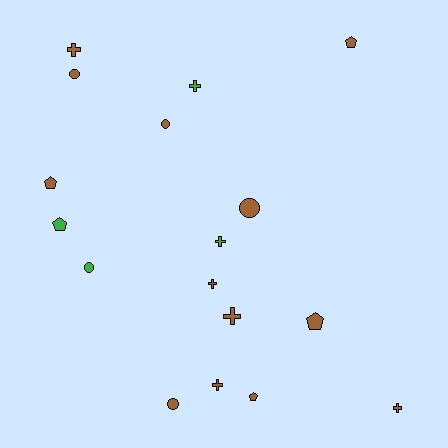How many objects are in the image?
There are 17 objects.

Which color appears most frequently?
Brown, with 13 objects.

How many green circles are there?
There is 1 green circle.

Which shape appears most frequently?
Cross, with 7 objects.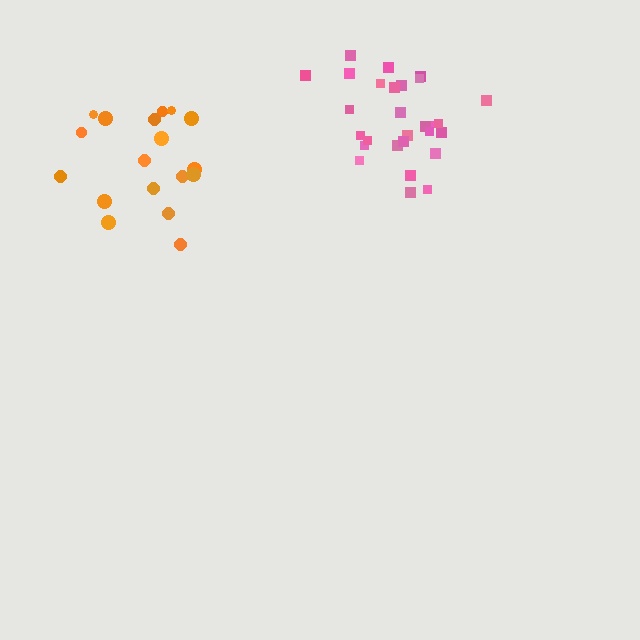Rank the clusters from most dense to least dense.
pink, orange.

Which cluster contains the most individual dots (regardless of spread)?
Pink (28).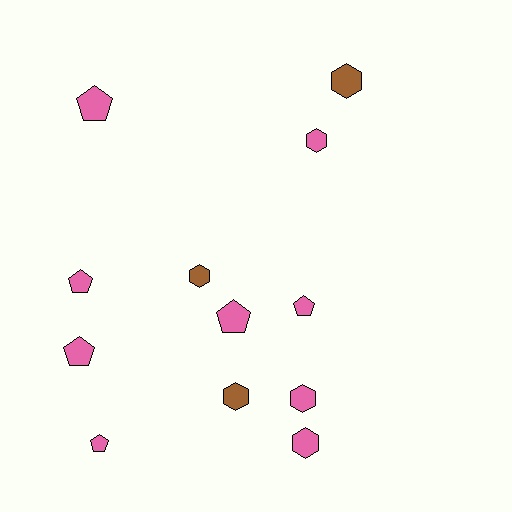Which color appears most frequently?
Pink, with 9 objects.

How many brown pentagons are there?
There are no brown pentagons.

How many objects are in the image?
There are 12 objects.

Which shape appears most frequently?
Hexagon, with 6 objects.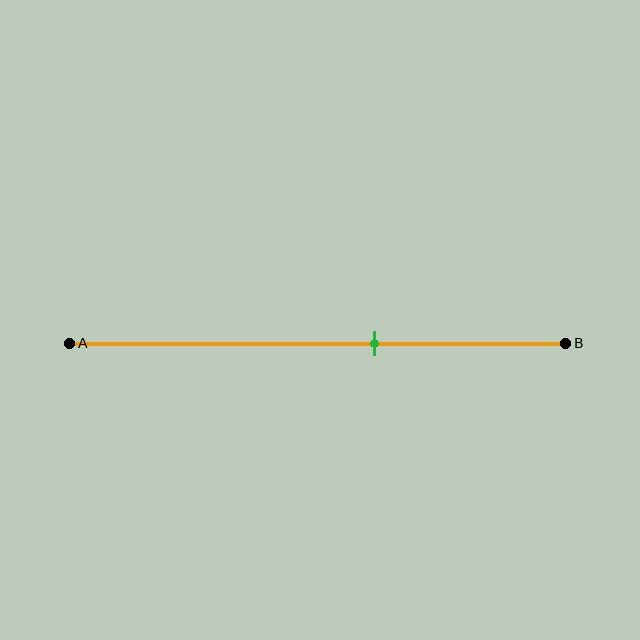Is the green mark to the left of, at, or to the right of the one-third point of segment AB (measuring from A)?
The green mark is to the right of the one-third point of segment AB.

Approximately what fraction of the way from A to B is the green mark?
The green mark is approximately 60% of the way from A to B.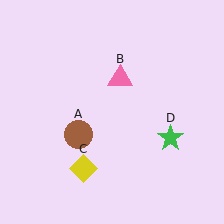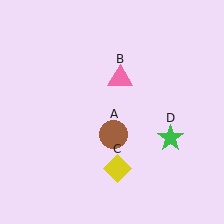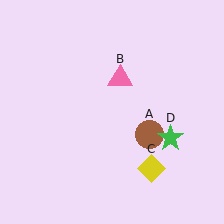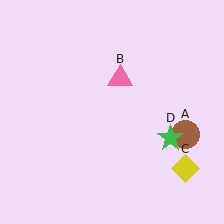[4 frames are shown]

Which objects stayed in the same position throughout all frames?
Pink triangle (object B) and green star (object D) remained stationary.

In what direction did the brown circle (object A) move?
The brown circle (object A) moved right.